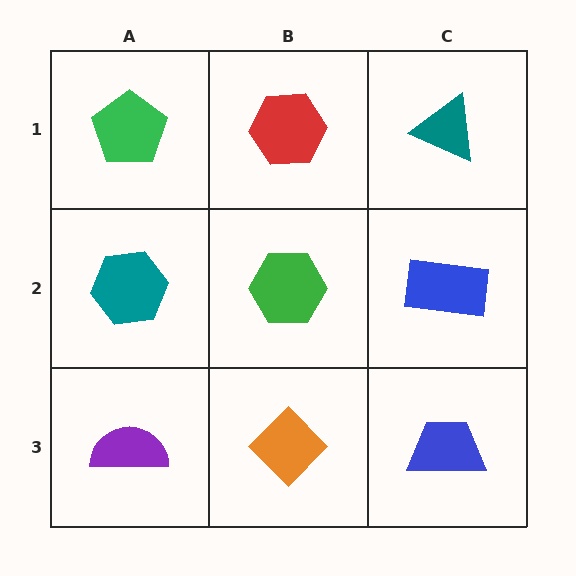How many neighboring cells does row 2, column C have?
3.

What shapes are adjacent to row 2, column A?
A green pentagon (row 1, column A), a purple semicircle (row 3, column A), a green hexagon (row 2, column B).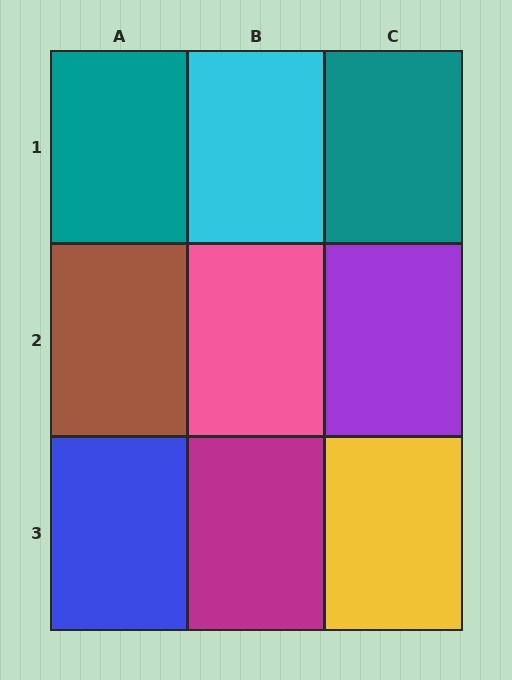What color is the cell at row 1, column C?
Teal.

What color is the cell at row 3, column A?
Blue.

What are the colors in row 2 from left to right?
Brown, pink, purple.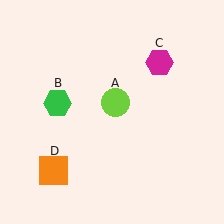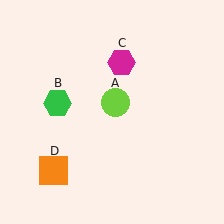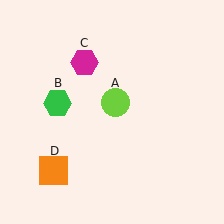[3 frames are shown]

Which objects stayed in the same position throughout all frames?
Lime circle (object A) and green hexagon (object B) and orange square (object D) remained stationary.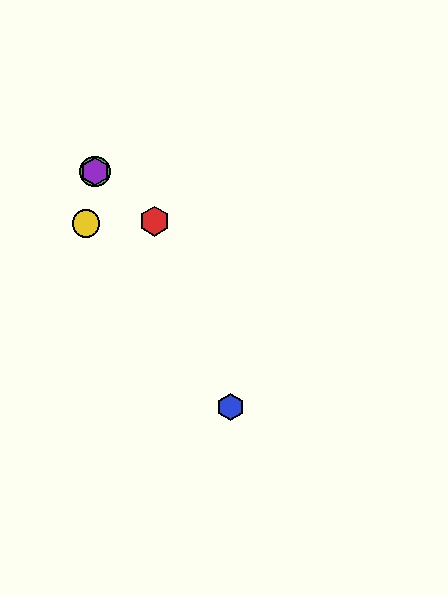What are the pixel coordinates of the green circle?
The green circle is at (95, 171).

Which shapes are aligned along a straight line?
The red hexagon, the green circle, the purple hexagon are aligned along a straight line.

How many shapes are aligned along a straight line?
3 shapes (the red hexagon, the green circle, the purple hexagon) are aligned along a straight line.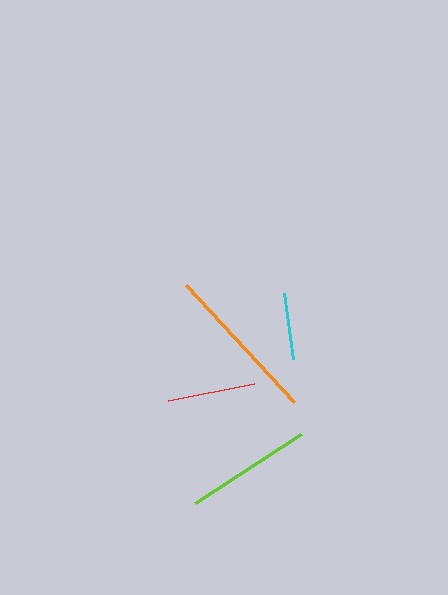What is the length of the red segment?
The red segment is approximately 87 pixels long.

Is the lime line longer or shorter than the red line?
The lime line is longer than the red line.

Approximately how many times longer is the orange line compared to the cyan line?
The orange line is approximately 2.4 times the length of the cyan line.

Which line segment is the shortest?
The cyan line is the shortest at approximately 67 pixels.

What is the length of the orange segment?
The orange segment is approximately 159 pixels long.